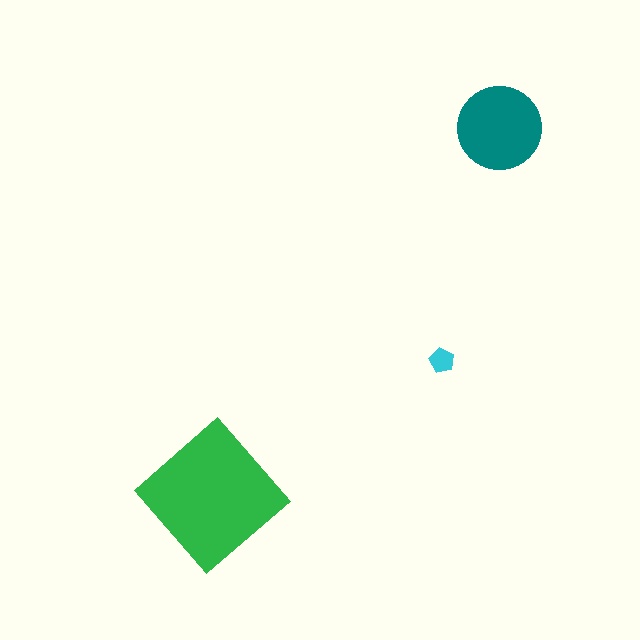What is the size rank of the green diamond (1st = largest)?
1st.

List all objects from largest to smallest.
The green diamond, the teal circle, the cyan pentagon.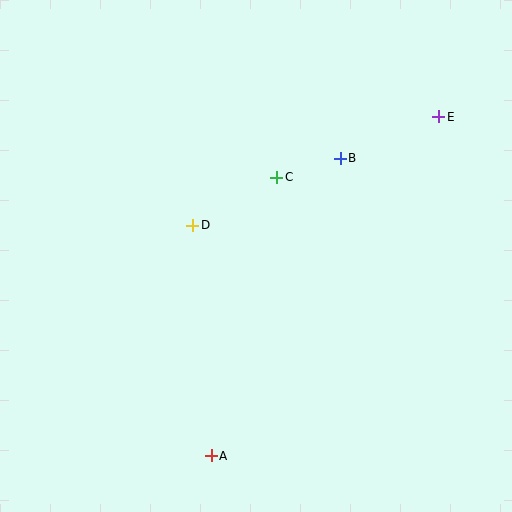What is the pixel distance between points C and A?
The distance between C and A is 286 pixels.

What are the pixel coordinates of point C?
Point C is at (277, 177).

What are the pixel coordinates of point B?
Point B is at (340, 158).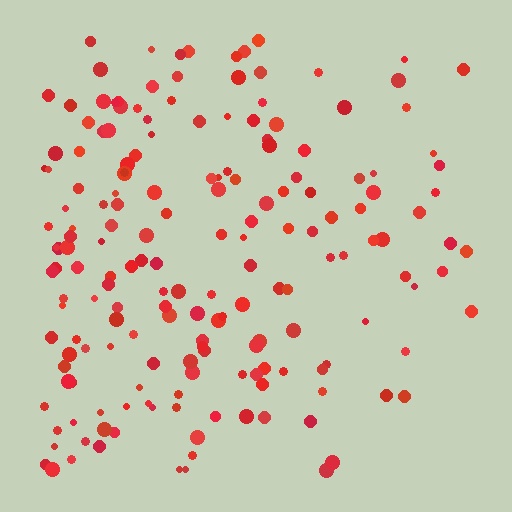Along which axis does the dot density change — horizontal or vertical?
Horizontal.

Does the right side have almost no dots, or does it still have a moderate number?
Still a moderate number, just noticeably fewer than the left.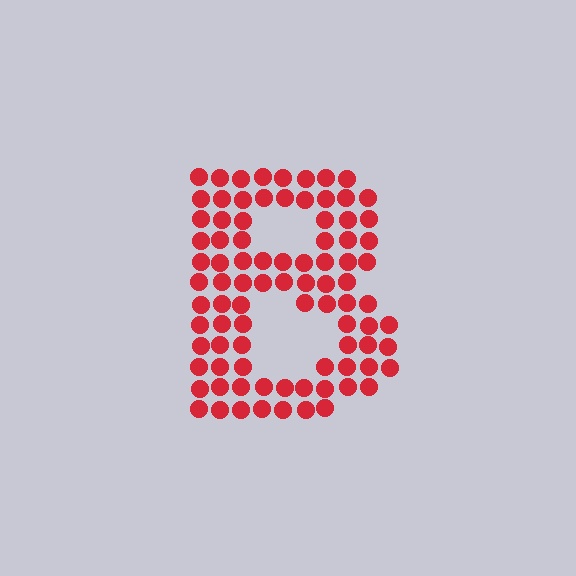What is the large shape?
The large shape is the letter B.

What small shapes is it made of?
It is made of small circles.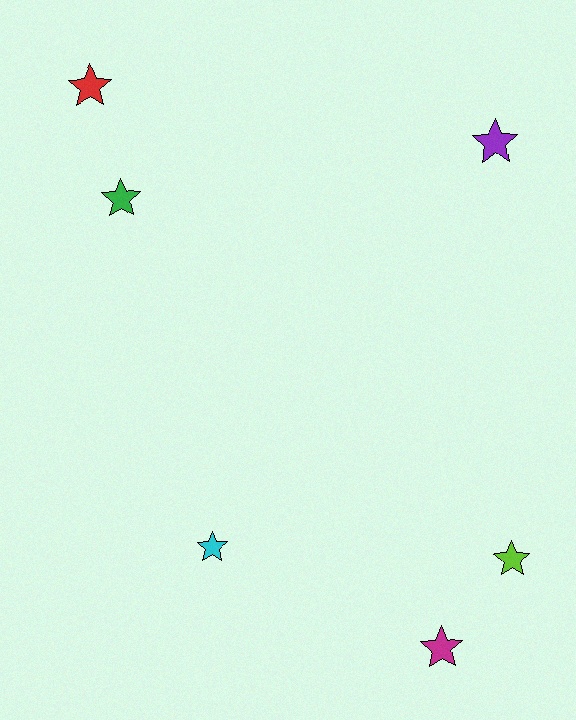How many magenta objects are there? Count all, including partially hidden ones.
There is 1 magenta object.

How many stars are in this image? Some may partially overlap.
There are 6 stars.